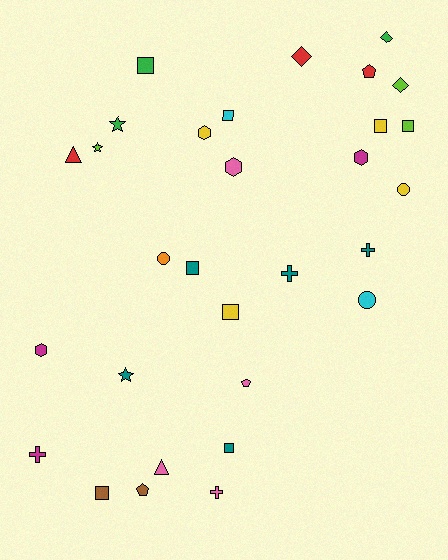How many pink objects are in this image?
There are 4 pink objects.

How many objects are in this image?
There are 30 objects.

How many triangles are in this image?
There are 2 triangles.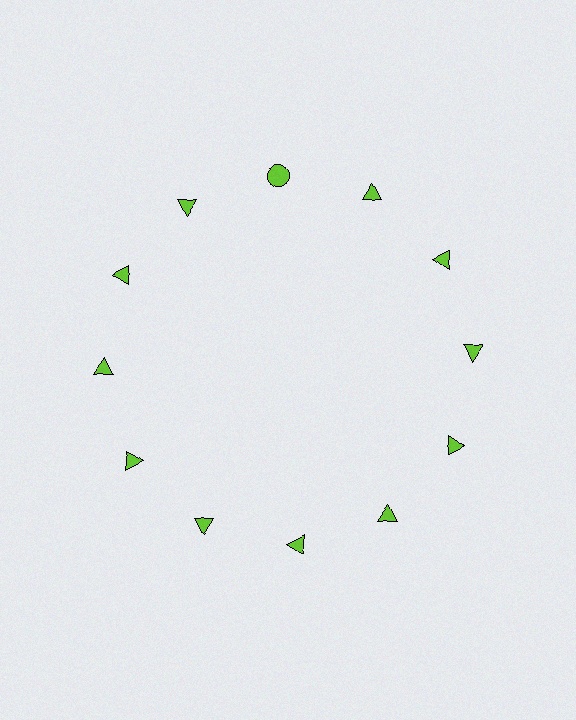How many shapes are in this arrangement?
There are 12 shapes arranged in a ring pattern.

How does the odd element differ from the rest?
It has a different shape: circle instead of triangle.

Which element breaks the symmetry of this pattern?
The lime circle at roughly the 12 o'clock position breaks the symmetry. All other shapes are lime triangles.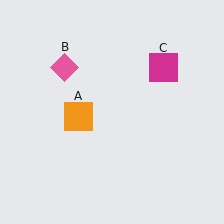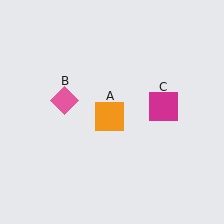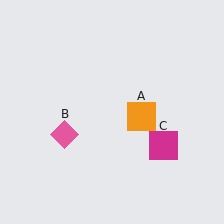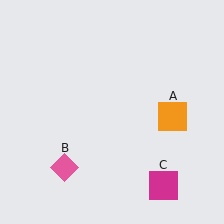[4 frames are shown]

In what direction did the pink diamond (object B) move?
The pink diamond (object B) moved down.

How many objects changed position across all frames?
3 objects changed position: orange square (object A), pink diamond (object B), magenta square (object C).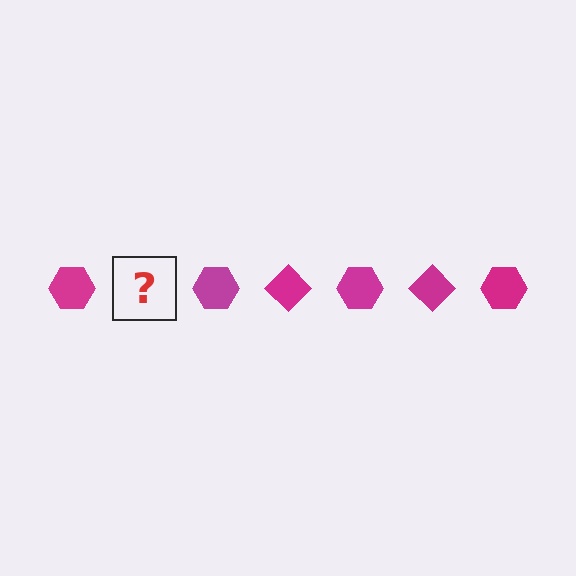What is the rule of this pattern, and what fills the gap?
The rule is that the pattern cycles through hexagon, diamond shapes in magenta. The gap should be filled with a magenta diamond.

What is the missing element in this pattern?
The missing element is a magenta diamond.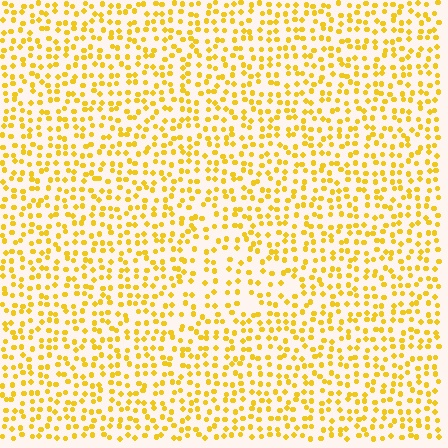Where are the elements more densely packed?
The elements are more densely packed outside the triangle boundary.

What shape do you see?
I see a triangle.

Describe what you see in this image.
The image contains small yellow elements arranged at two different densities. A triangle-shaped region is visible where the elements are less densely packed than the surrounding area.